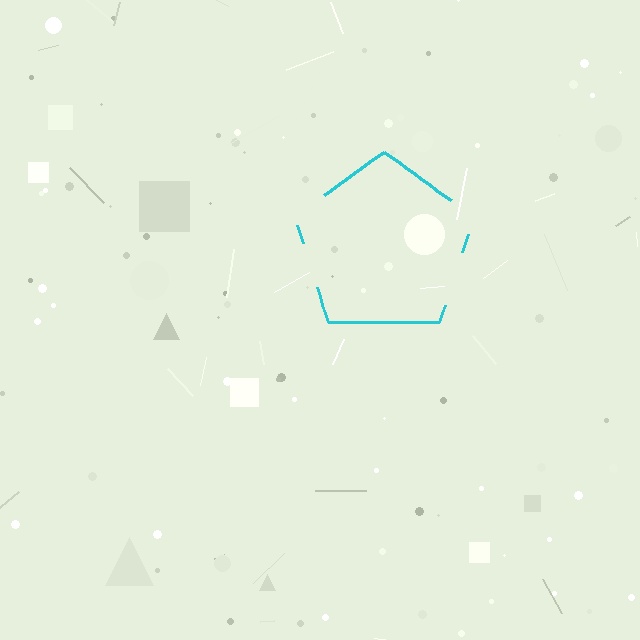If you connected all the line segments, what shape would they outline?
They would outline a pentagon.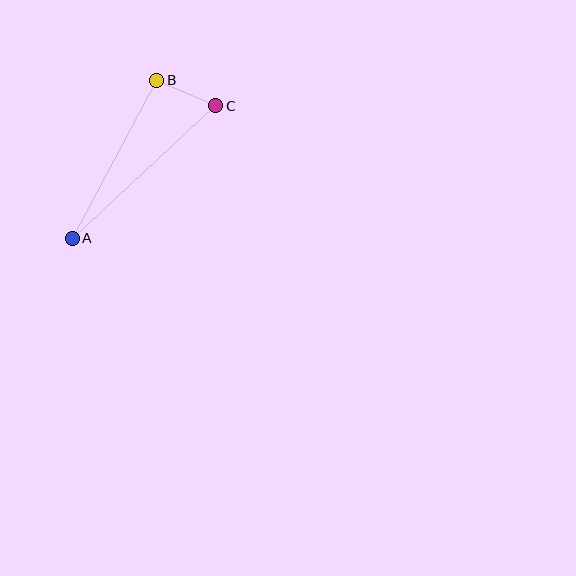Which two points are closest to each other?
Points B and C are closest to each other.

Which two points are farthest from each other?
Points A and C are farthest from each other.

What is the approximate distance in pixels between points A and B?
The distance between A and B is approximately 179 pixels.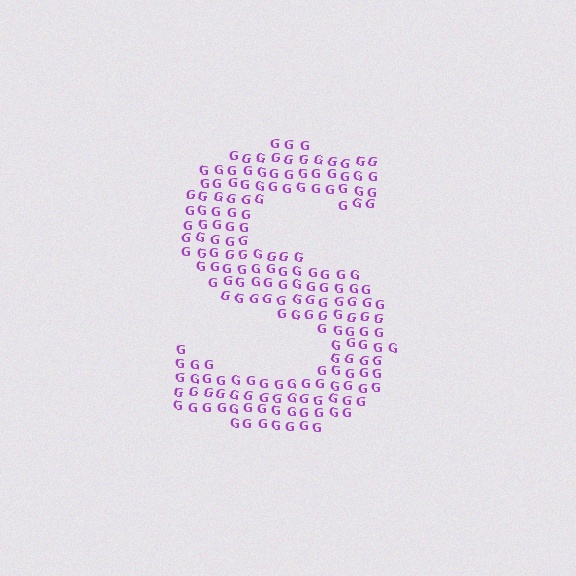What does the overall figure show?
The overall figure shows the letter S.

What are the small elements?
The small elements are letter G's.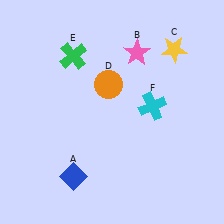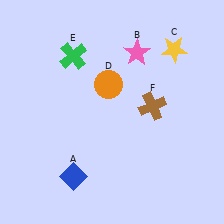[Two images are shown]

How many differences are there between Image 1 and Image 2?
There is 1 difference between the two images.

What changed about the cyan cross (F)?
In Image 1, F is cyan. In Image 2, it changed to brown.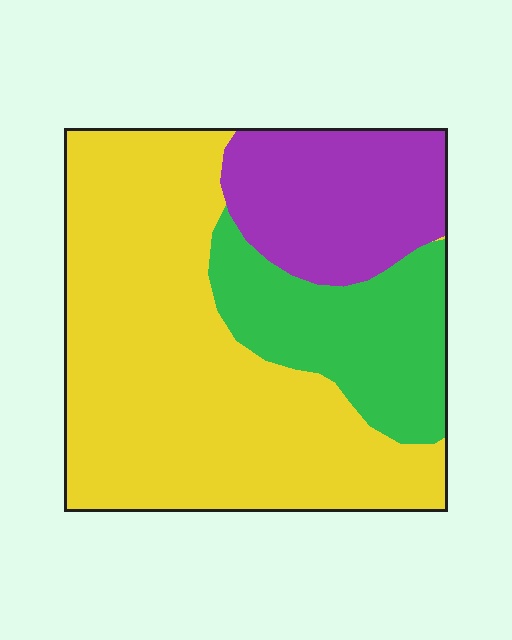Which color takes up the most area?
Yellow, at roughly 60%.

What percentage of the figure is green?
Green takes up less than a quarter of the figure.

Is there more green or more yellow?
Yellow.